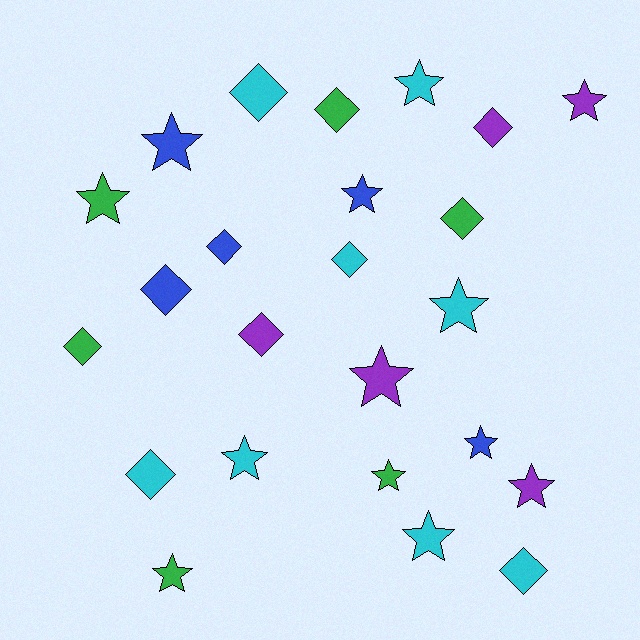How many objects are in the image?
There are 24 objects.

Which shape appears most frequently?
Star, with 13 objects.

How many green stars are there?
There are 3 green stars.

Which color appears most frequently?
Cyan, with 8 objects.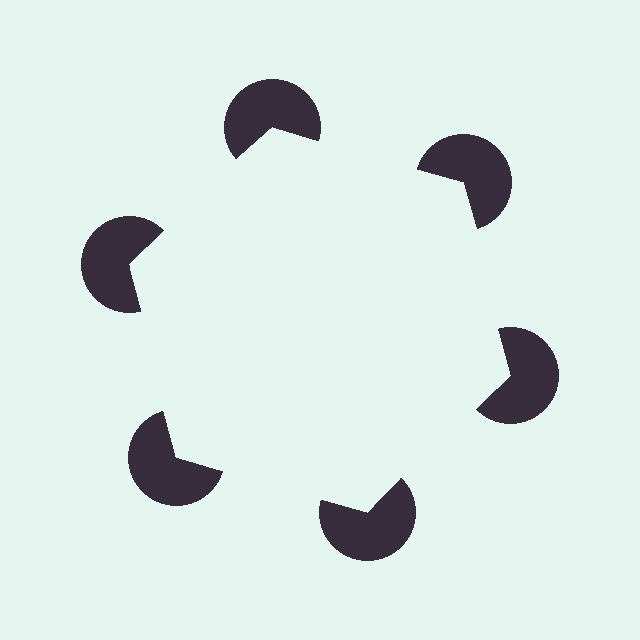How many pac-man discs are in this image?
There are 6 — one at each vertex of the illusory hexagon.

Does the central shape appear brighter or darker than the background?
It typically appears slightly brighter than the background, even though no actual brightness change is drawn.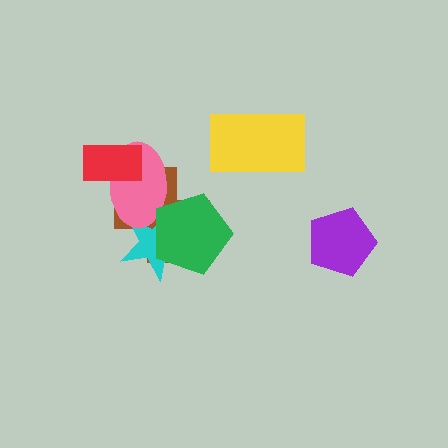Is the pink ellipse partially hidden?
Yes, it is partially covered by another shape.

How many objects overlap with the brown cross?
3 objects overlap with the brown cross.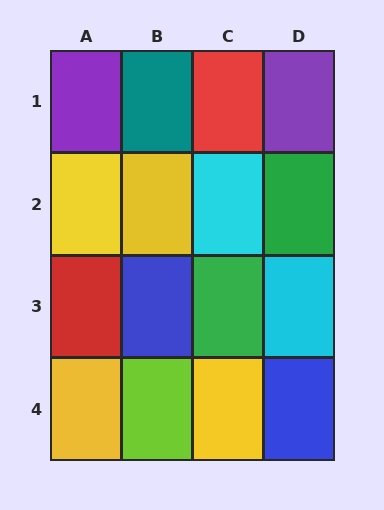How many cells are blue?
2 cells are blue.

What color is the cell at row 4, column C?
Yellow.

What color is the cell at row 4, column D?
Blue.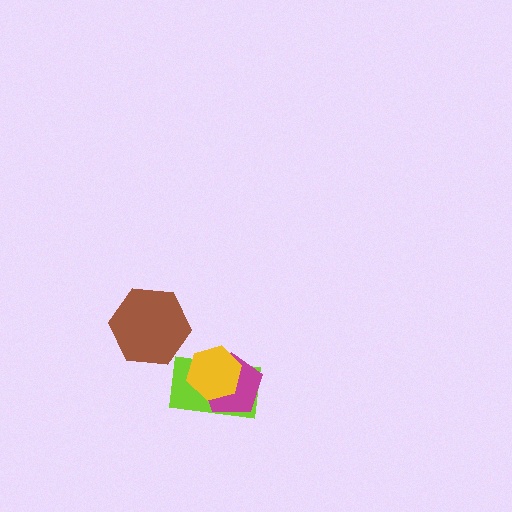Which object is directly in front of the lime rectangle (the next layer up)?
The magenta pentagon is directly in front of the lime rectangle.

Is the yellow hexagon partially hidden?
No, no other shape covers it.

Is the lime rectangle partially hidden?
Yes, it is partially covered by another shape.